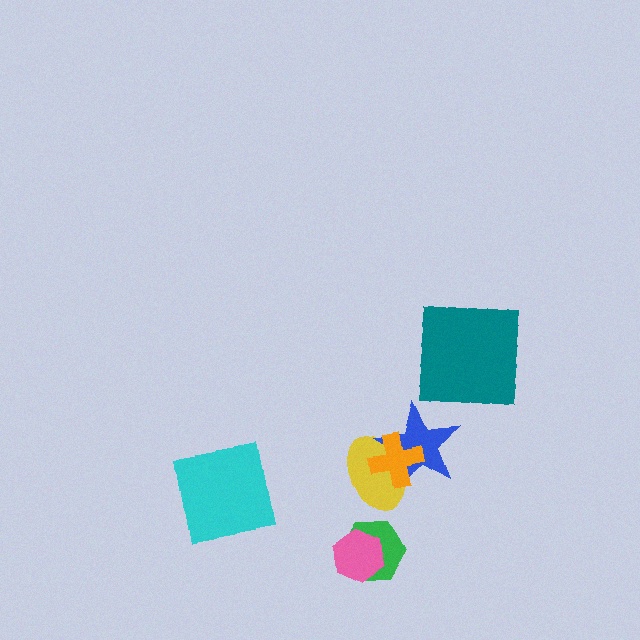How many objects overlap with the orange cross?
2 objects overlap with the orange cross.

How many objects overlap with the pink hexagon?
1 object overlaps with the pink hexagon.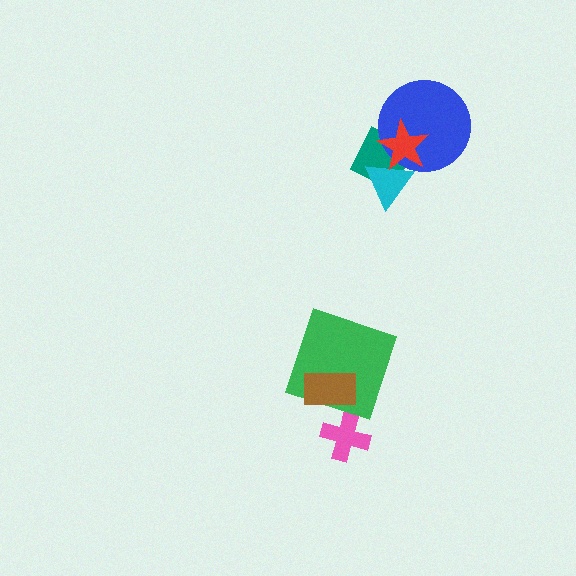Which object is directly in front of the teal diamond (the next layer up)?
The cyan triangle is directly in front of the teal diamond.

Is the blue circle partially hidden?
Yes, it is partially covered by another shape.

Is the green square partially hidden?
Yes, it is partially covered by another shape.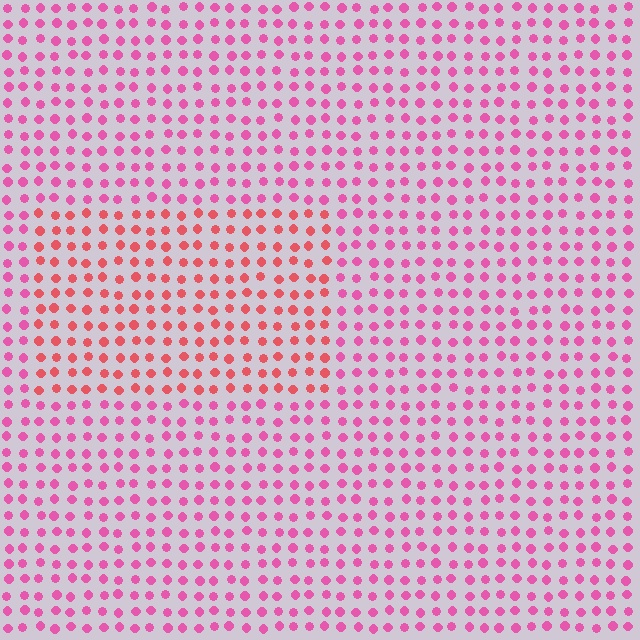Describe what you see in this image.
The image is filled with small pink elements in a uniform arrangement. A rectangle-shaped region is visible where the elements are tinted to a slightly different hue, forming a subtle color boundary.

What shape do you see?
I see a rectangle.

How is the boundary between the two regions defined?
The boundary is defined purely by a slight shift in hue (about 31 degrees). Spacing, size, and orientation are identical on both sides.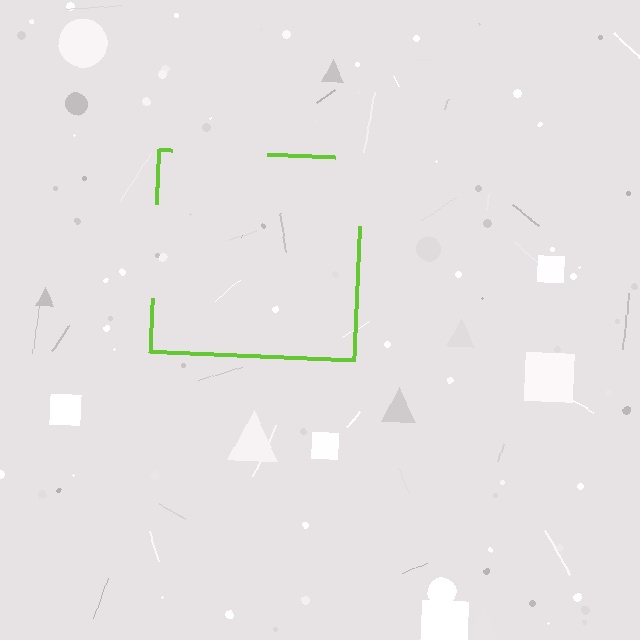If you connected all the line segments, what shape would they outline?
They would outline a square.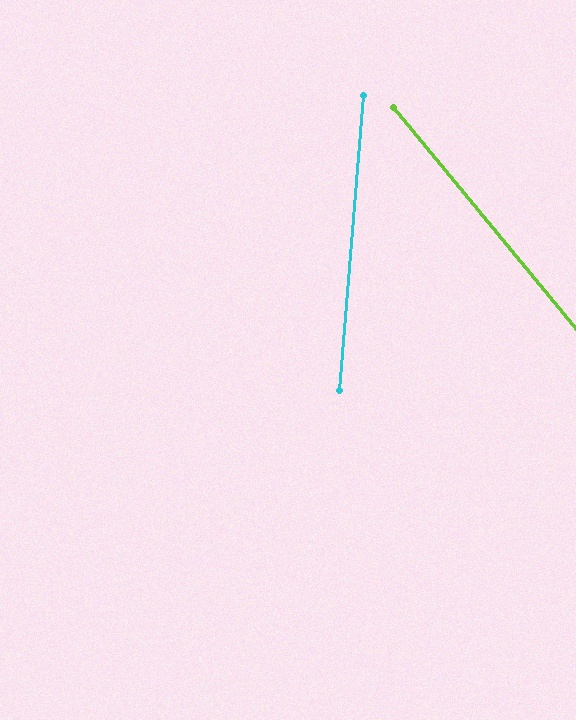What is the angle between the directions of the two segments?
Approximately 44 degrees.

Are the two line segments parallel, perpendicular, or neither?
Neither parallel nor perpendicular — they differ by about 44°.